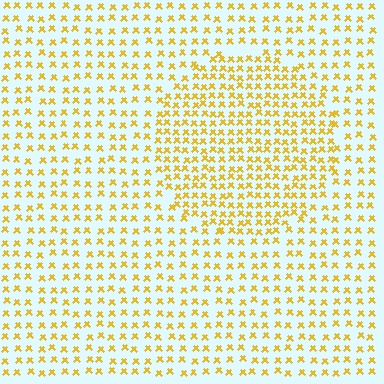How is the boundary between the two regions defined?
The boundary is defined by a change in element density (approximately 1.7x ratio). All elements are the same color, size, and shape.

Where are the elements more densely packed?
The elements are more densely packed inside the circle boundary.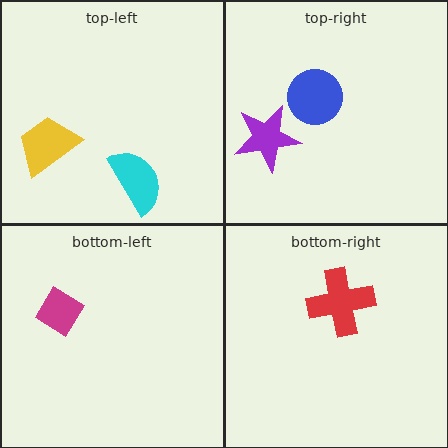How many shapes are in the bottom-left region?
1.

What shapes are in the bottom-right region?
The red cross.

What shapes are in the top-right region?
The blue circle, the purple star.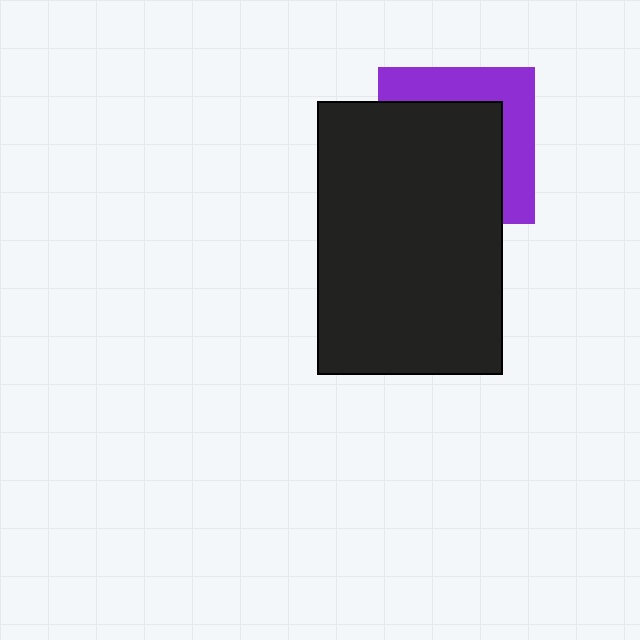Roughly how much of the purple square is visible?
A small part of it is visible (roughly 38%).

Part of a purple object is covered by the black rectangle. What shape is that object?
It is a square.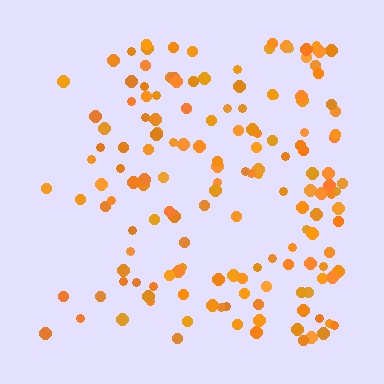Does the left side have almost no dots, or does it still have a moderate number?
Still a moderate number, just noticeably fewer than the right.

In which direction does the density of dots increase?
From left to right, with the right side densest.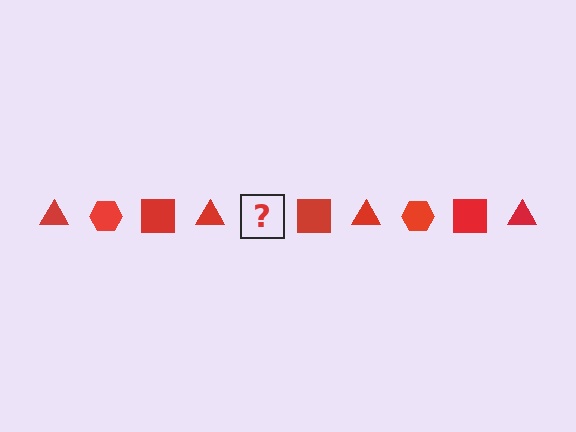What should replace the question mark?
The question mark should be replaced with a red hexagon.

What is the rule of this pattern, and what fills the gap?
The rule is that the pattern cycles through triangle, hexagon, square shapes in red. The gap should be filled with a red hexagon.